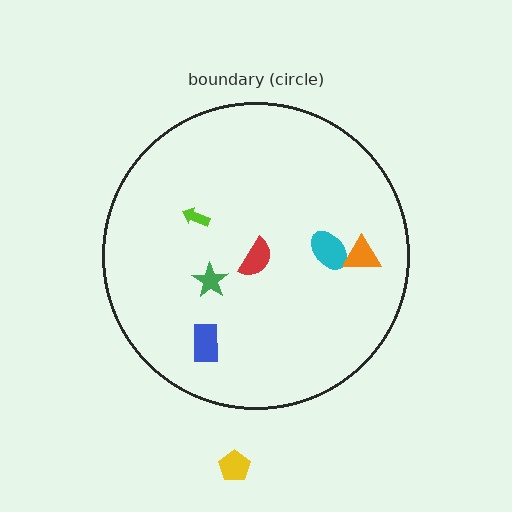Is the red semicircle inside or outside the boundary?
Inside.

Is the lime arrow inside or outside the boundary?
Inside.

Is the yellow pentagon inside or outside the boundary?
Outside.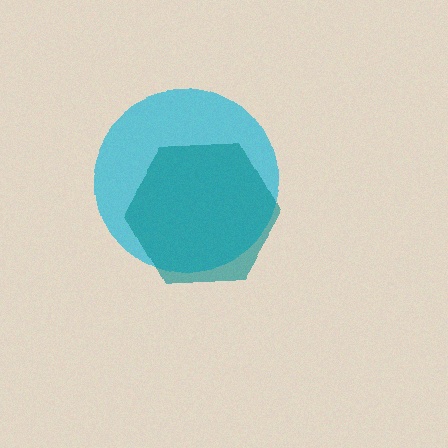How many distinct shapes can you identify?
There are 2 distinct shapes: a cyan circle, a teal hexagon.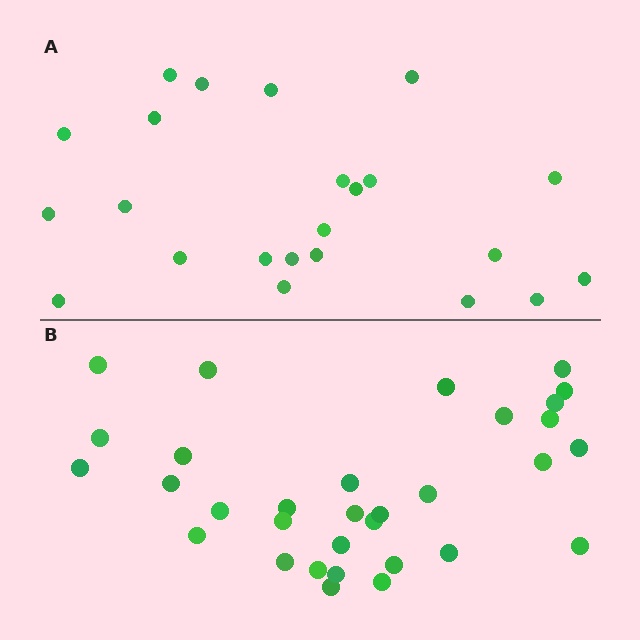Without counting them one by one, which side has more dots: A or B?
Region B (the bottom region) has more dots.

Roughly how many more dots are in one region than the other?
Region B has roughly 8 or so more dots than region A.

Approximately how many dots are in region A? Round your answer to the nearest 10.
About 20 dots. (The exact count is 23, which rounds to 20.)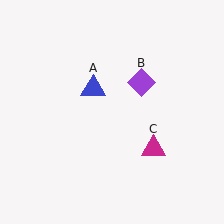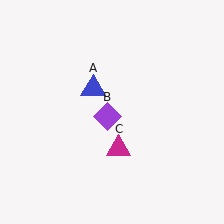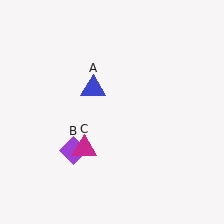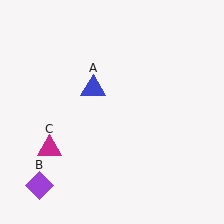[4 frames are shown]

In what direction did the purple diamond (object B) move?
The purple diamond (object B) moved down and to the left.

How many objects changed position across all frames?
2 objects changed position: purple diamond (object B), magenta triangle (object C).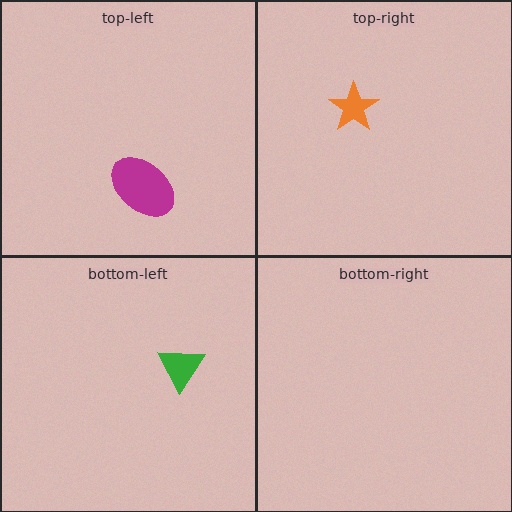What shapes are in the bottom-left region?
The green triangle.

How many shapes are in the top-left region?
1.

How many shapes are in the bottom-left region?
1.